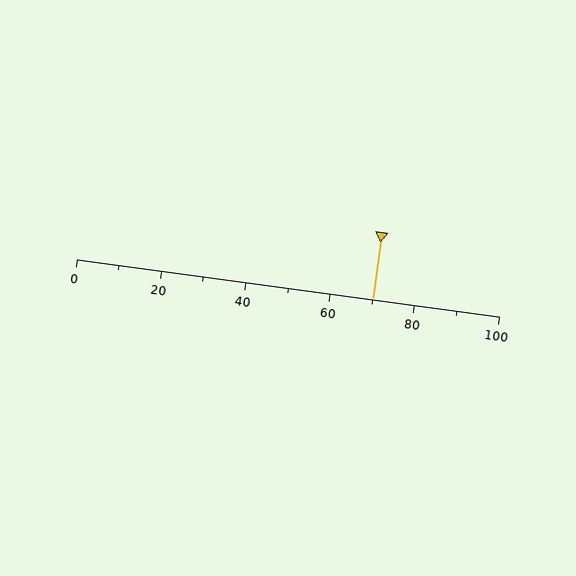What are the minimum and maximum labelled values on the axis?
The axis runs from 0 to 100.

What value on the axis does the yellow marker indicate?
The marker indicates approximately 70.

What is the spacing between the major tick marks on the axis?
The major ticks are spaced 20 apart.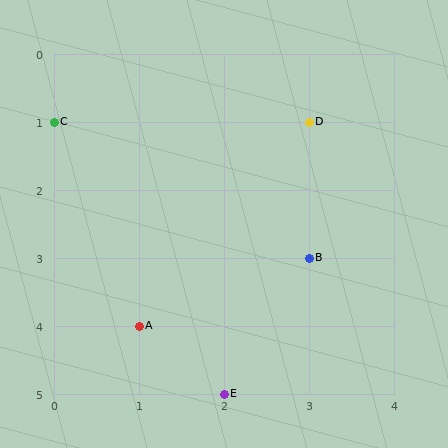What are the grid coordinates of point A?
Point A is at grid coordinates (1, 4).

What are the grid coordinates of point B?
Point B is at grid coordinates (3, 3).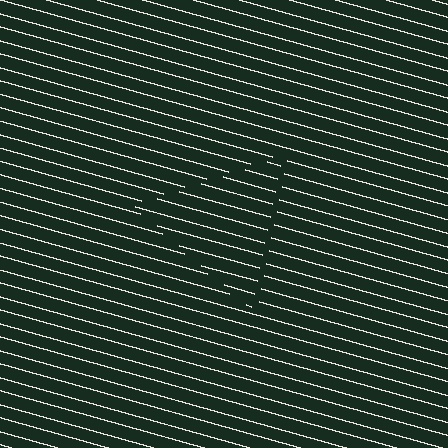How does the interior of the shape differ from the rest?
The interior of the shape contains the same grating, shifted by half a period — the contour is defined by the phase discontinuity where line-ends from the inner and outer gratings abut.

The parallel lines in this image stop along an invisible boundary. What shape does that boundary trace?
An illusory triangle. The interior of the shape contains the same grating, shifted by half a period — the contour is defined by the phase discontinuity where line-ends from the inner and outer gratings abut.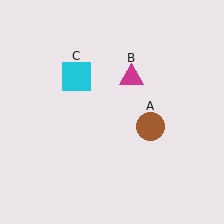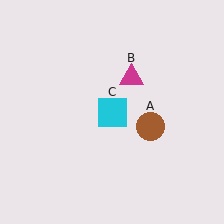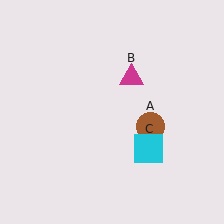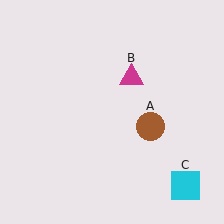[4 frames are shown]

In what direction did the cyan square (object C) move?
The cyan square (object C) moved down and to the right.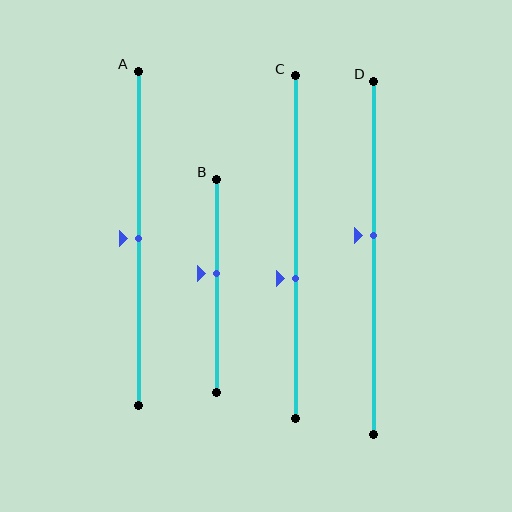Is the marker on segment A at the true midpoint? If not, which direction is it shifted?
Yes, the marker on segment A is at the true midpoint.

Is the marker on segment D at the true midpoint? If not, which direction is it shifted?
No, the marker on segment D is shifted upward by about 6% of the segment length.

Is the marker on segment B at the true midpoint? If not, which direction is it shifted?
No, the marker on segment B is shifted upward by about 6% of the segment length.